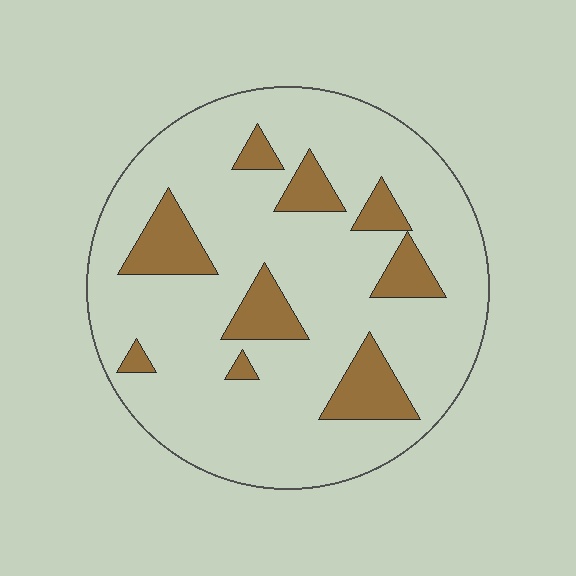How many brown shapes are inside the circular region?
9.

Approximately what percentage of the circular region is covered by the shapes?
Approximately 15%.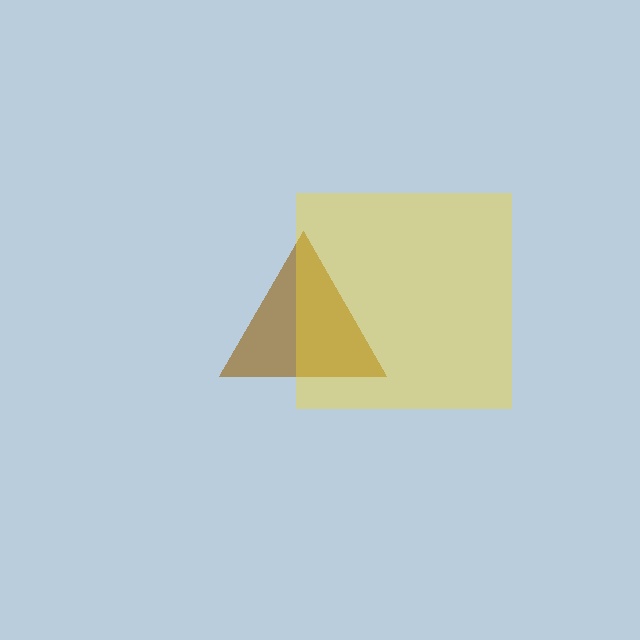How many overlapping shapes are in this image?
There are 2 overlapping shapes in the image.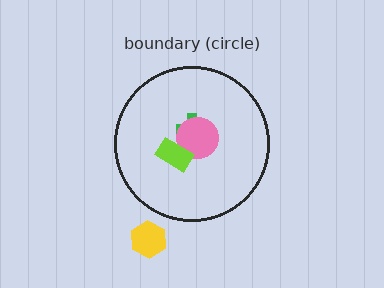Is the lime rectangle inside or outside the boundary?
Inside.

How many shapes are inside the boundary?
3 inside, 1 outside.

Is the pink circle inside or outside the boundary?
Inside.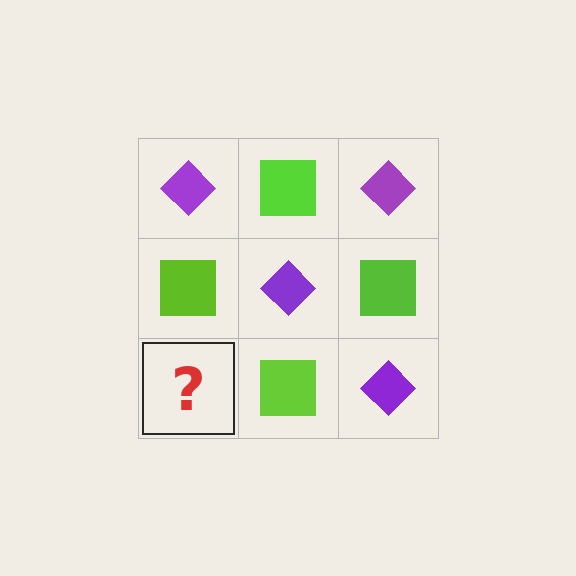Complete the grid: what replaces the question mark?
The question mark should be replaced with a purple diamond.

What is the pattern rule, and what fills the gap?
The rule is that it alternates purple diamond and lime square in a checkerboard pattern. The gap should be filled with a purple diamond.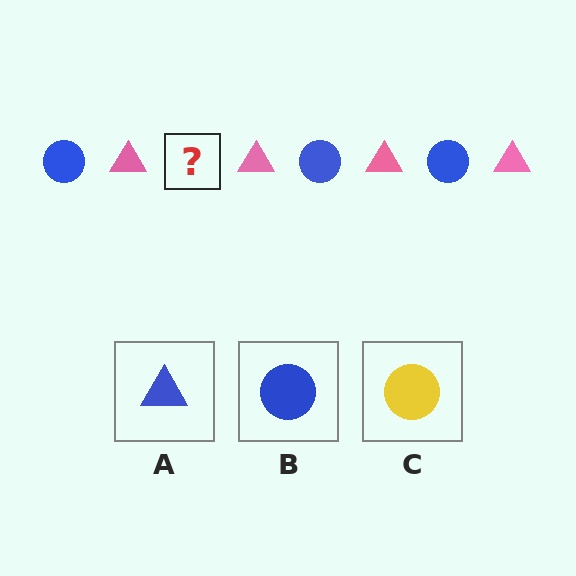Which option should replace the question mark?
Option B.